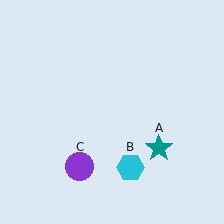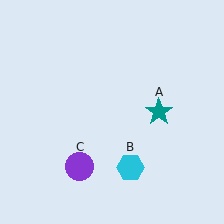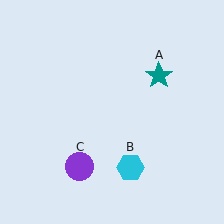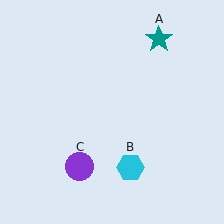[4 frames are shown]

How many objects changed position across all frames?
1 object changed position: teal star (object A).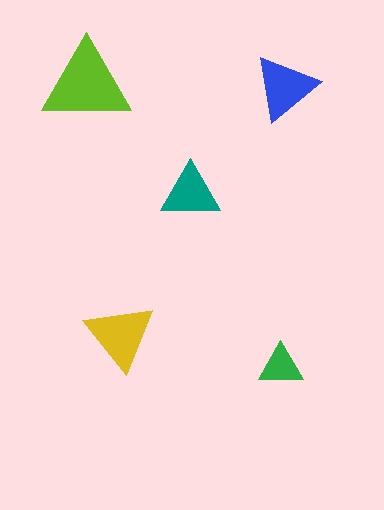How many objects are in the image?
There are 5 objects in the image.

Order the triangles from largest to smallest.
the lime one, the yellow one, the blue one, the teal one, the green one.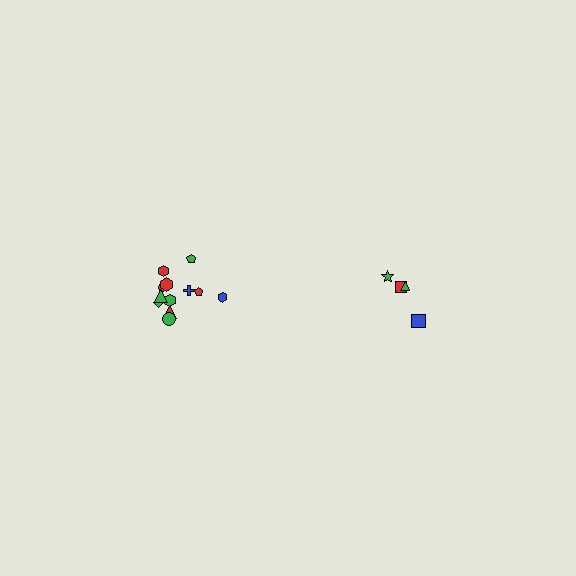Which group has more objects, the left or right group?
The left group.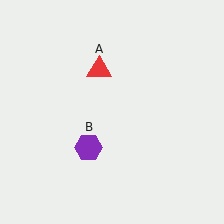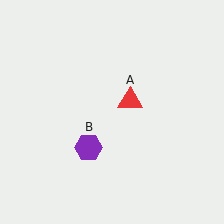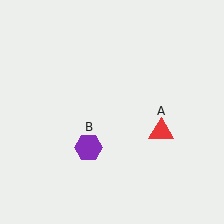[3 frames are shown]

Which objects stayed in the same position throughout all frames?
Purple hexagon (object B) remained stationary.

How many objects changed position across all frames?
1 object changed position: red triangle (object A).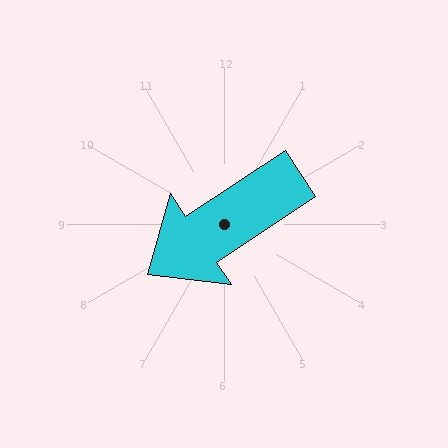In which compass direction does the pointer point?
Southwest.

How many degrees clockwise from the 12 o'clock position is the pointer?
Approximately 236 degrees.